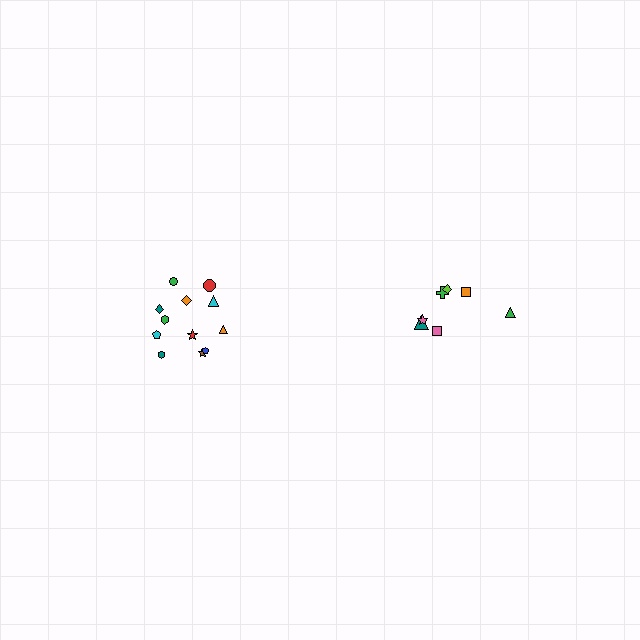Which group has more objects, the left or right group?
The left group.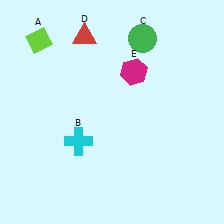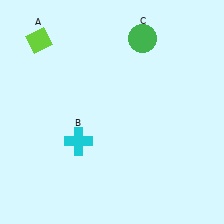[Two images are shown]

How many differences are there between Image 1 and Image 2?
There are 2 differences between the two images.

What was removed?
The magenta hexagon (E), the red triangle (D) were removed in Image 2.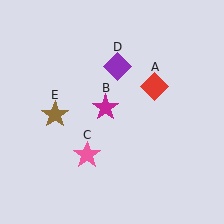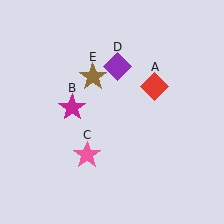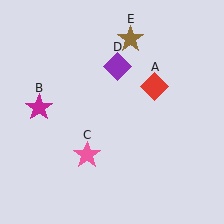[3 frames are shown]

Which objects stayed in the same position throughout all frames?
Red diamond (object A) and pink star (object C) and purple diamond (object D) remained stationary.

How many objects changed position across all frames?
2 objects changed position: magenta star (object B), brown star (object E).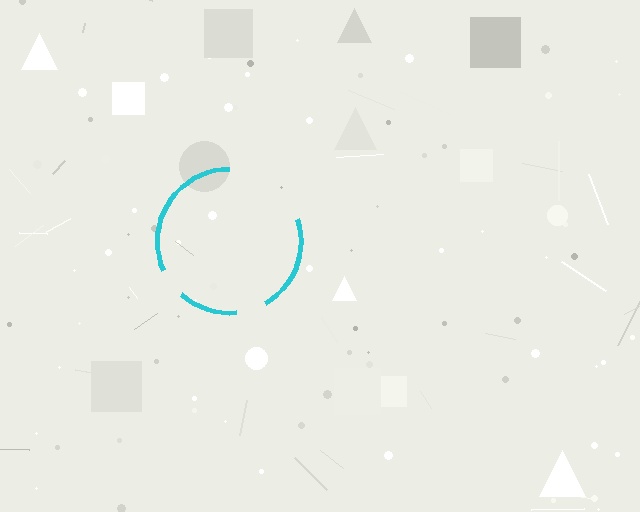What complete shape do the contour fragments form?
The contour fragments form a circle.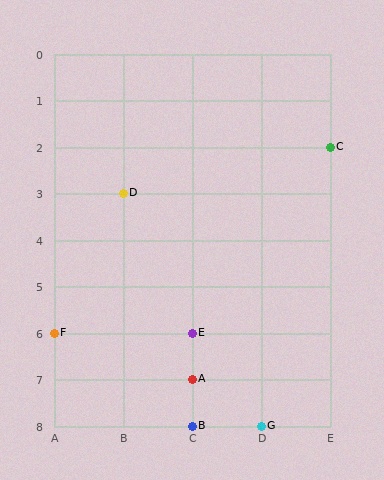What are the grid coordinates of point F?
Point F is at grid coordinates (A, 6).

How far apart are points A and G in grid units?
Points A and G are 1 column and 1 row apart (about 1.4 grid units diagonally).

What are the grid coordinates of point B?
Point B is at grid coordinates (C, 8).